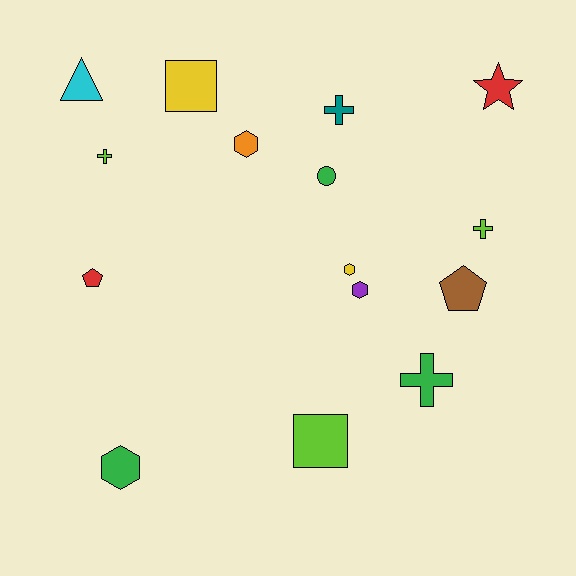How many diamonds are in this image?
There are no diamonds.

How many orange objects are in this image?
There is 1 orange object.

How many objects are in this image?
There are 15 objects.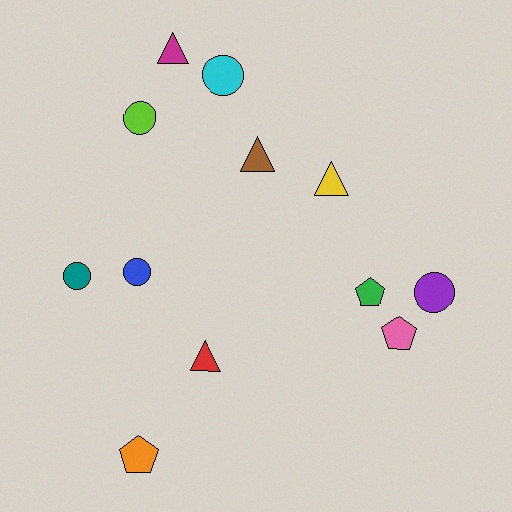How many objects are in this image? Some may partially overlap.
There are 12 objects.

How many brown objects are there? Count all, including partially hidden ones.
There is 1 brown object.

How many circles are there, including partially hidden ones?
There are 5 circles.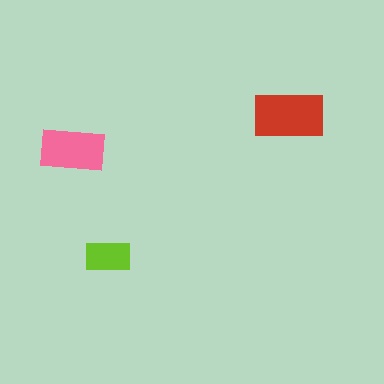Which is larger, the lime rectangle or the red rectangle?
The red one.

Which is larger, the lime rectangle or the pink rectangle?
The pink one.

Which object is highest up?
The red rectangle is topmost.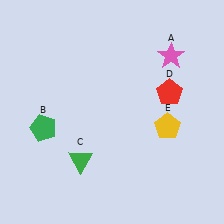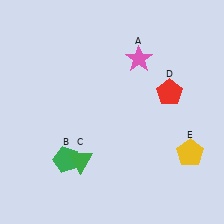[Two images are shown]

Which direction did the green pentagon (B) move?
The green pentagon (B) moved down.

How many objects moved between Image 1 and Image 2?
3 objects moved between the two images.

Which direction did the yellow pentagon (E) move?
The yellow pentagon (E) moved down.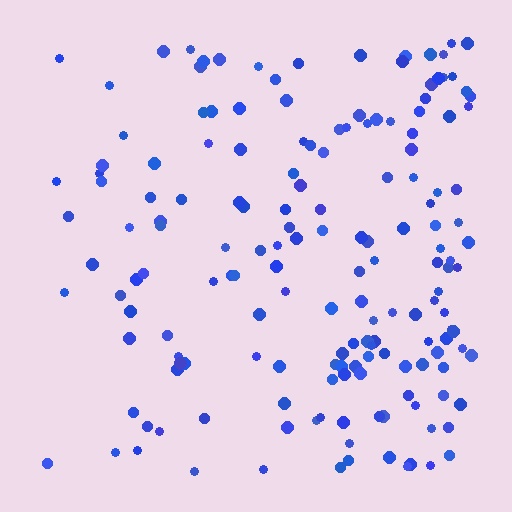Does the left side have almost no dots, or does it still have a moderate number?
Still a moderate number, just noticeably fewer than the right.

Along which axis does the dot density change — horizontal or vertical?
Horizontal.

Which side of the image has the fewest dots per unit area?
The left.